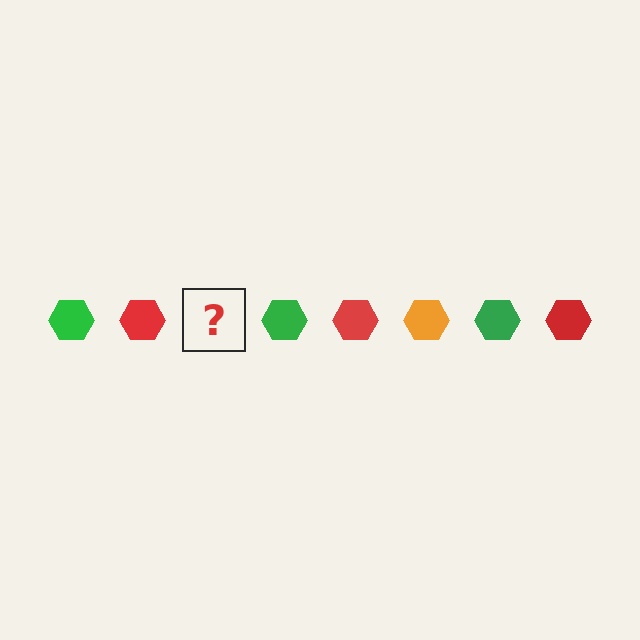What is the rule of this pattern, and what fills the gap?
The rule is that the pattern cycles through green, red, orange hexagons. The gap should be filled with an orange hexagon.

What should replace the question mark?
The question mark should be replaced with an orange hexagon.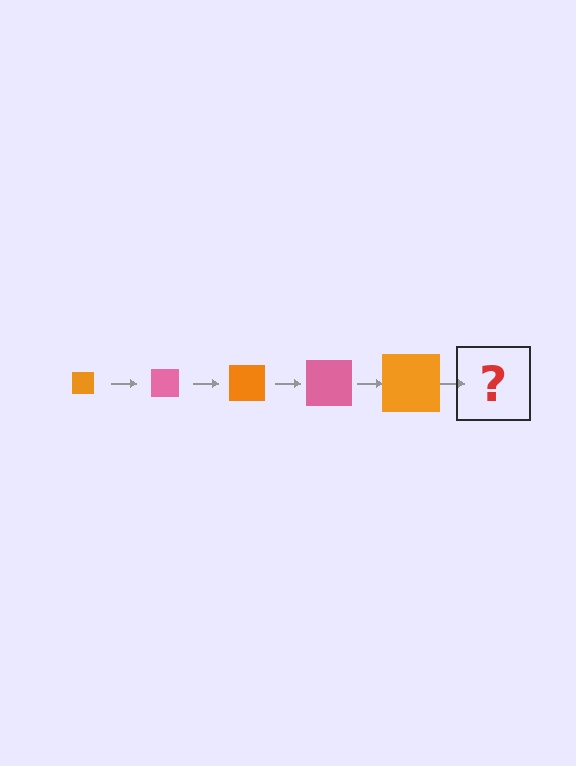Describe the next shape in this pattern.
It should be a pink square, larger than the previous one.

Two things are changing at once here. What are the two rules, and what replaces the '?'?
The two rules are that the square grows larger each step and the color cycles through orange and pink. The '?' should be a pink square, larger than the previous one.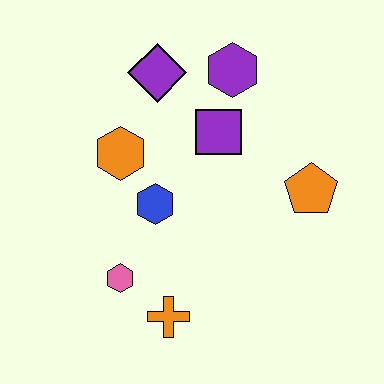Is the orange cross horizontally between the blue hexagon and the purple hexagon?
Yes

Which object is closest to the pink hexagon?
The orange cross is closest to the pink hexagon.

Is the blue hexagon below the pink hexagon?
No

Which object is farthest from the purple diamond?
The orange cross is farthest from the purple diamond.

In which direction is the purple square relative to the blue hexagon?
The purple square is above the blue hexagon.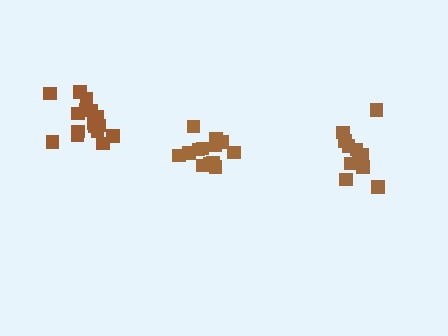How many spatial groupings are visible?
There are 3 spatial groupings.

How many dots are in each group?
Group 1: 13 dots, Group 2: 16 dots, Group 3: 11 dots (40 total).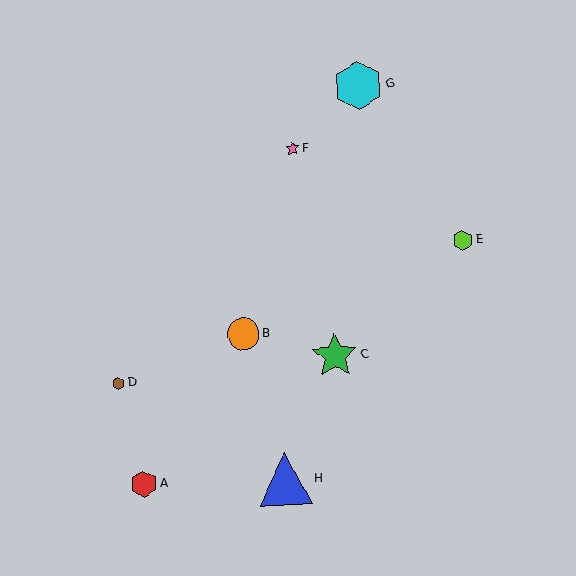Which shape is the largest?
The blue triangle (labeled H) is the largest.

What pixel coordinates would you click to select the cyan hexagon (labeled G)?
Click at (358, 85) to select the cyan hexagon G.